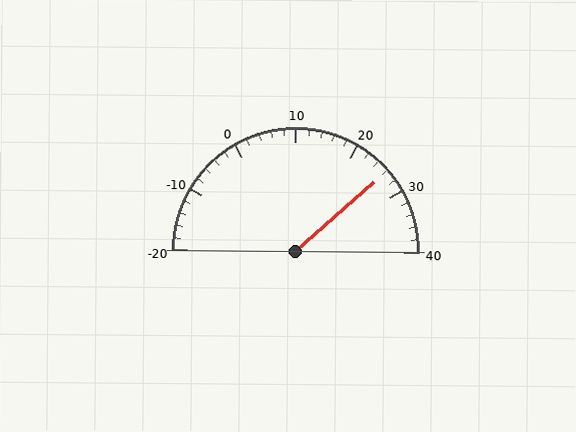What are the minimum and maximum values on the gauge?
The gauge ranges from -20 to 40.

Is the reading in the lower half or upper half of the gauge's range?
The reading is in the upper half of the range (-20 to 40).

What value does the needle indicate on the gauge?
The needle indicates approximately 26.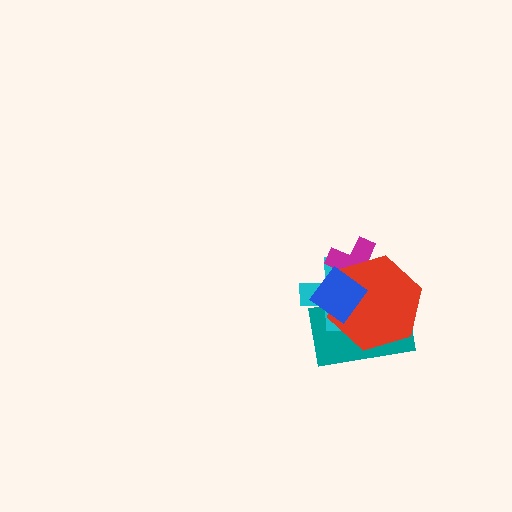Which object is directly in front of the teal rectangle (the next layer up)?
The cyan cross is directly in front of the teal rectangle.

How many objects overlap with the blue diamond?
4 objects overlap with the blue diamond.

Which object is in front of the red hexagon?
The blue diamond is in front of the red hexagon.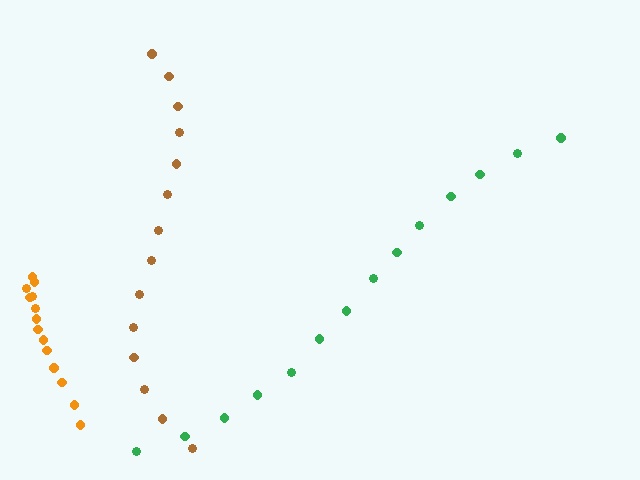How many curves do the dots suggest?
There are 3 distinct paths.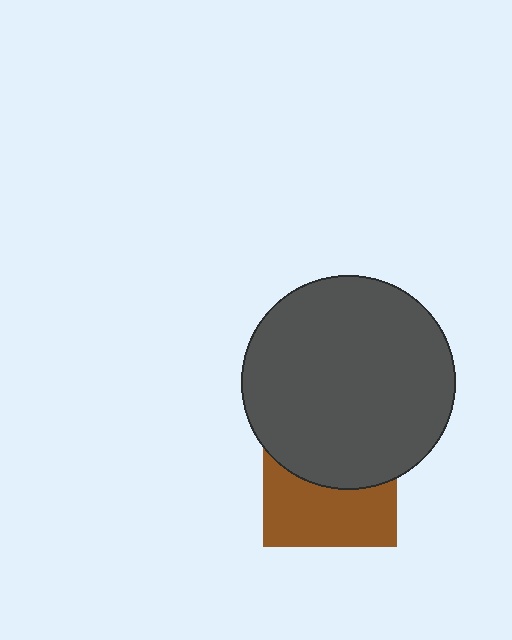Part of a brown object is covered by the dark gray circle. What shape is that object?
It is a square.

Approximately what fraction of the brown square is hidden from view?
Roughly 50% of the brown square is hidden behind the dark gray circle.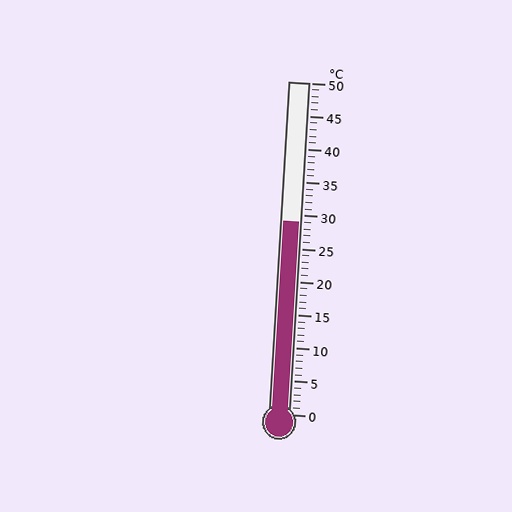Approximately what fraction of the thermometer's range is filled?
The thermometer is filled to approximately 60% of its range.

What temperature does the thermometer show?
The thermometer shows approximately 29°C.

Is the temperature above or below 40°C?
The temperature is below 40°C.